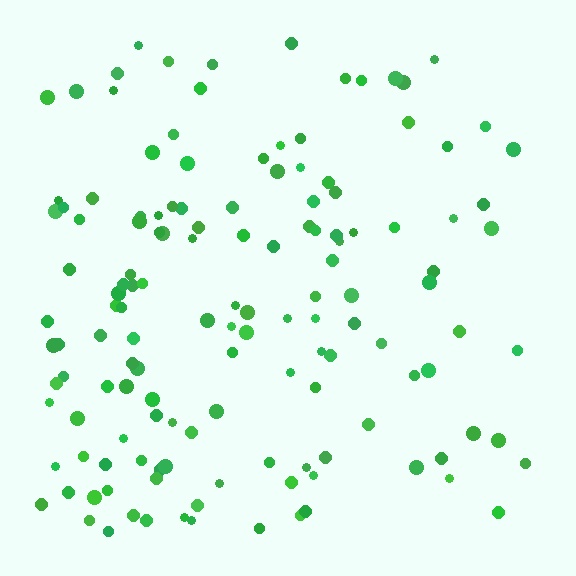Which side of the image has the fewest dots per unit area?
The right.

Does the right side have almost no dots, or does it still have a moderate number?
Still a moderate number, just noticeably fewer than the left.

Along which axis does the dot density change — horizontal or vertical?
Horizontal.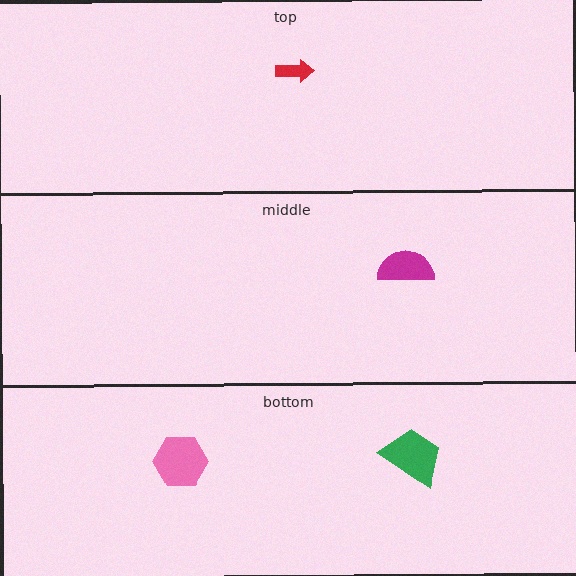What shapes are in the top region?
The red arrow.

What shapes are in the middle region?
The magenta semicircle.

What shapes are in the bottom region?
The pink hexagon, the green trapezoid.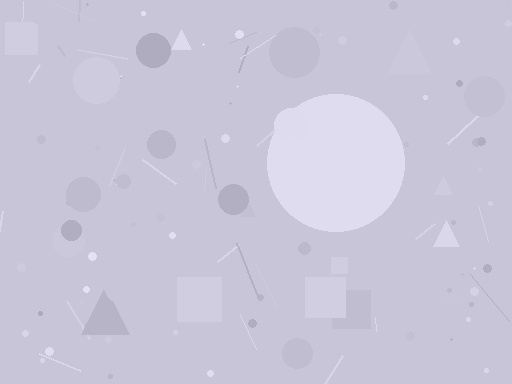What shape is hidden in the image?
A circle is hidden in the image.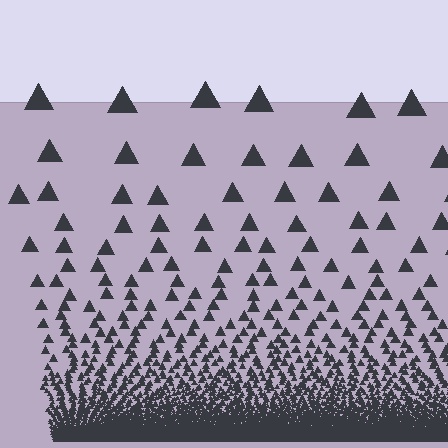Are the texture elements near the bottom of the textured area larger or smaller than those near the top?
Smaller. The gradient is inverted — elements near the bottom are smaller and denser.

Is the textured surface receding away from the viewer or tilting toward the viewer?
The surface appears to tilt toward the viewer. Texture elements get larger and sparser toward the top.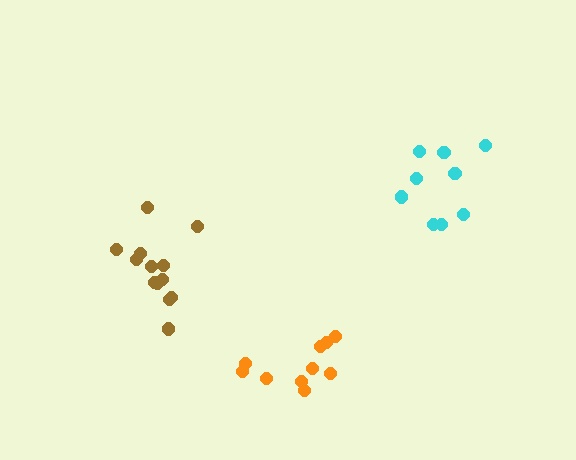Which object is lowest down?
The orange cluster is bottommost.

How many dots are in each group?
Group 1: 9 dots, Group 2: 13 dots, Group 3: 10 dots (32 total).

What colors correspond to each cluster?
The clusters are colored: cyan, brown, orange.